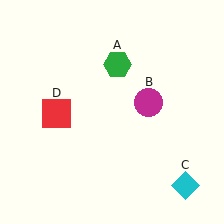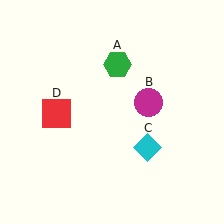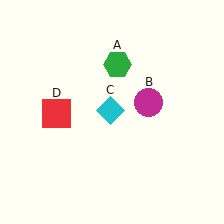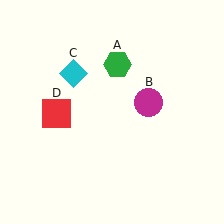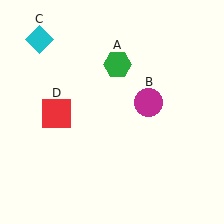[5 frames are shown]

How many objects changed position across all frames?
1 object changed position: cyan diamond (object C).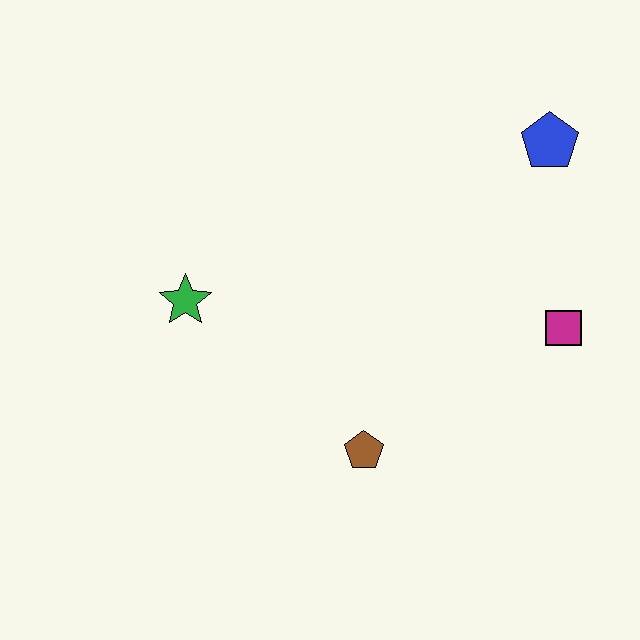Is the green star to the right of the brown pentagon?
No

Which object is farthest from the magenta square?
The green star is farthest from the magenta square.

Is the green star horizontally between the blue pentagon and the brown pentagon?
No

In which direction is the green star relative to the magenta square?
The green star is to the left of the magenta square.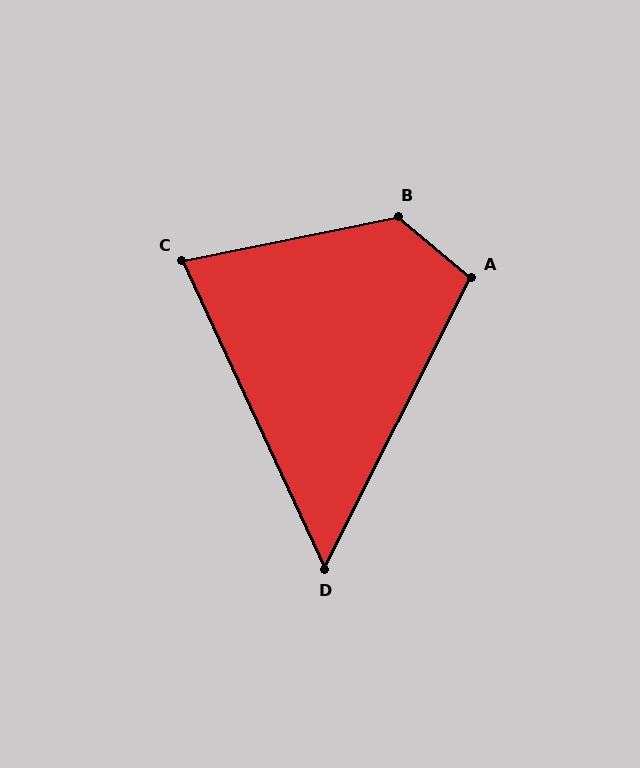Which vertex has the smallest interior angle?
D, at approximately 52 degrees.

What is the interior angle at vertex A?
Approximately 103 degrees (obtuse).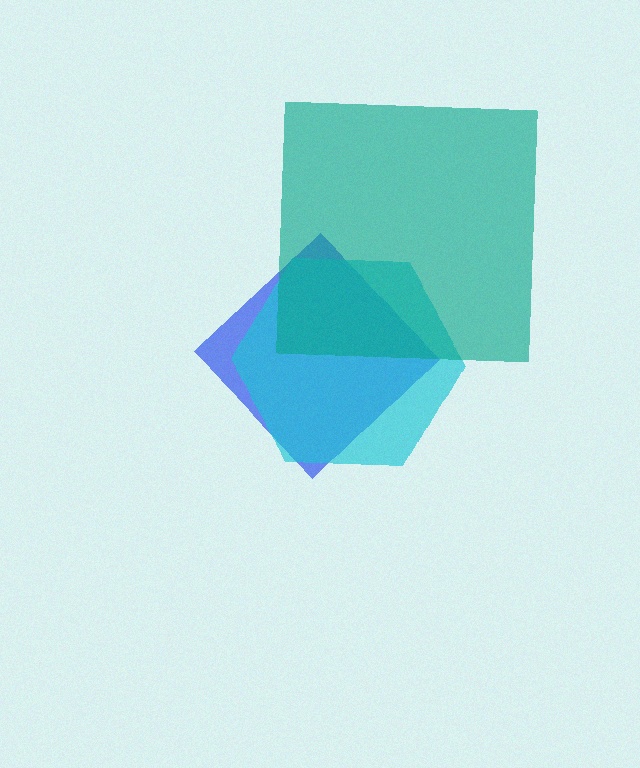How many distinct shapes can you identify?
There are 3 distinct shapes: a blue diamond, a cyan hexagon, a teal square.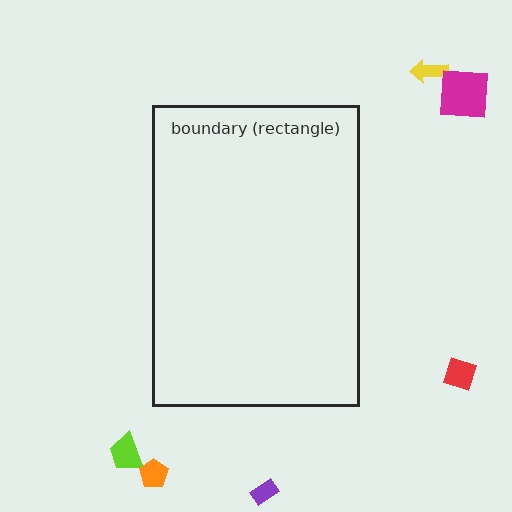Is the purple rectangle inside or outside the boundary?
Outside.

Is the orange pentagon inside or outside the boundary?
Outside.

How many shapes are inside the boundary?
0 inside, 6 outside.